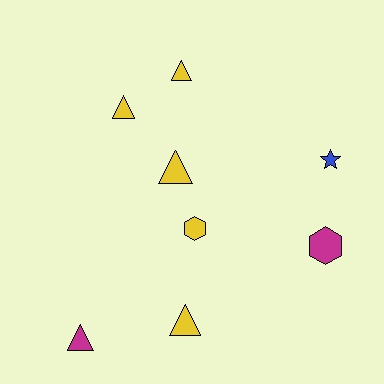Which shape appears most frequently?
Triangle, with 5 objects.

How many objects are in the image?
There are 8 objects.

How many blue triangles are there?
There are no blue triangles.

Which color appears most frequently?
Yellow, with 5 objects.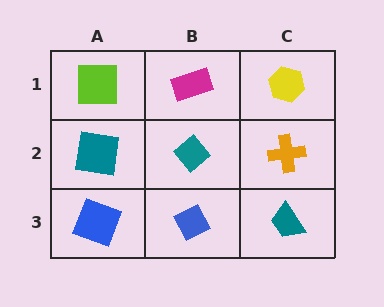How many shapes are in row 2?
3 shapes.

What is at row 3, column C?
A teal trapezoid.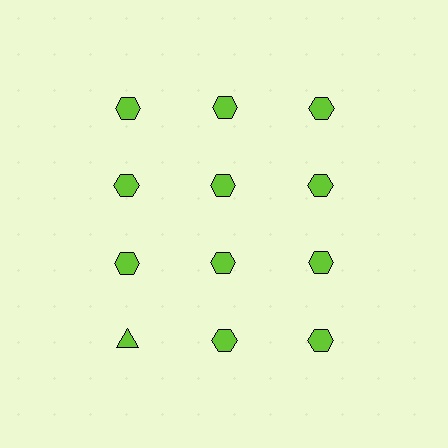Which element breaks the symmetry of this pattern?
The lime triangle in the fourth row, leftmost column breaks the symmetry. All other shapes are lime hexagons.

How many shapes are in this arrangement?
There are 12 shapes arranged in a grid pattern.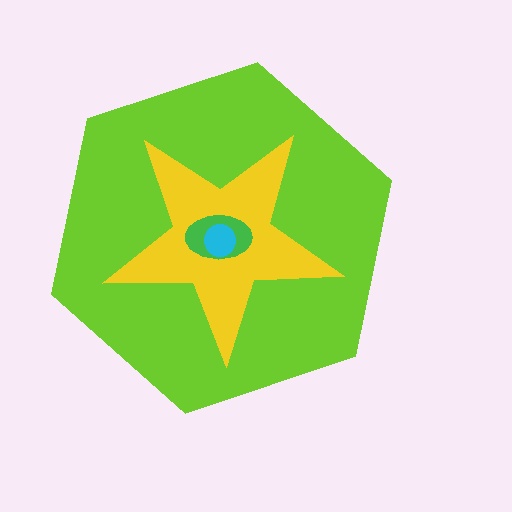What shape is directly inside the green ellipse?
The cyan circle.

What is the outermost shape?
The lime hexagon.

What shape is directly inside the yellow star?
The green ellipse.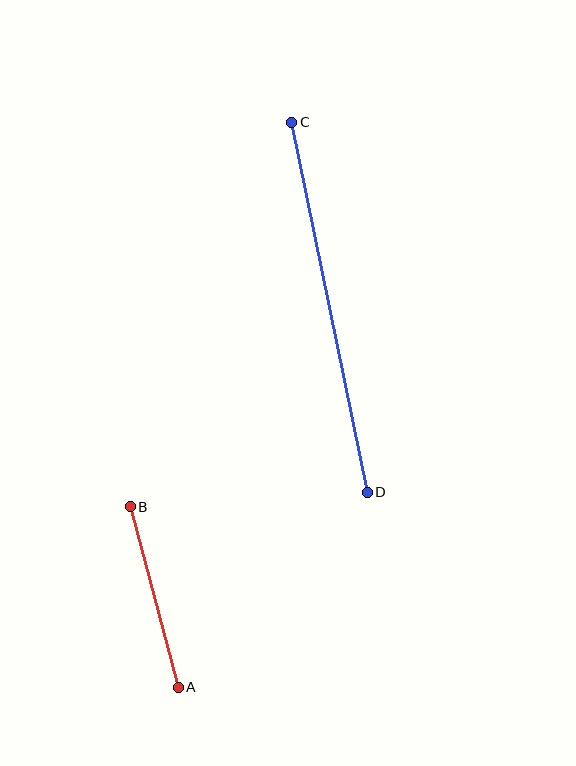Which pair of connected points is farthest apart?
Points C and D are farthest apart.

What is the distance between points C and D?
The distance is approximately 378 pixels.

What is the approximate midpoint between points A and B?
The midpoint is at approximately (154, 597) pixels.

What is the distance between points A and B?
The distance is approximately 187 pixels.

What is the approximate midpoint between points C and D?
The midpoint is at approximately (329, 307) pixels.